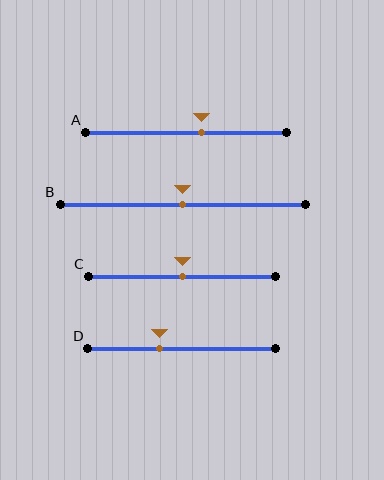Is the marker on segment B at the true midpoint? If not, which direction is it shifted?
Yes, the marker on segment B is at the true midpoint.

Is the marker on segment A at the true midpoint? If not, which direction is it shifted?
No, the marker on segment A is shifted to the right by about 8% of the segment length.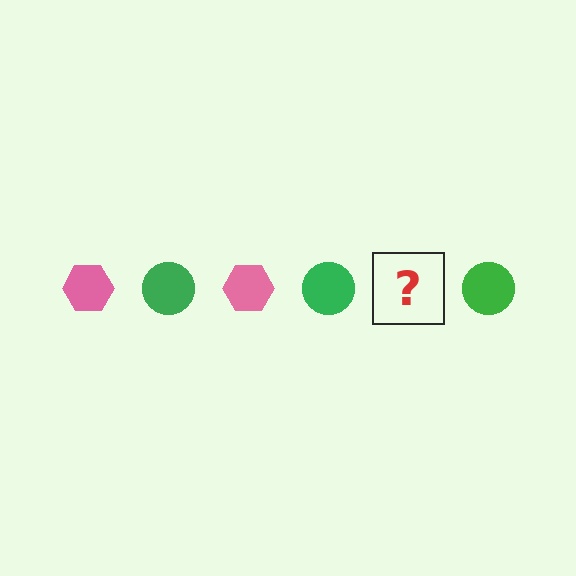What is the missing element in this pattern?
The missing element is a pink hexagon.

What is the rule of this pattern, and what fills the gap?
The rule is that the pattern alternates between pink hexagon and green circle. The gap should be filled with a pink hexagon.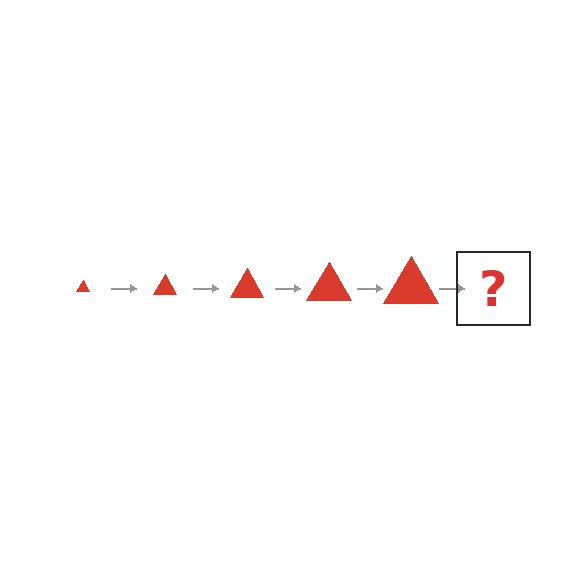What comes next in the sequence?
The next element should be a red triangle, larger than the previous one.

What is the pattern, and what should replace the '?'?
The pattern is that the triangle gets progressively larger each step. The '?' should be a red triangle, larger than the previous one.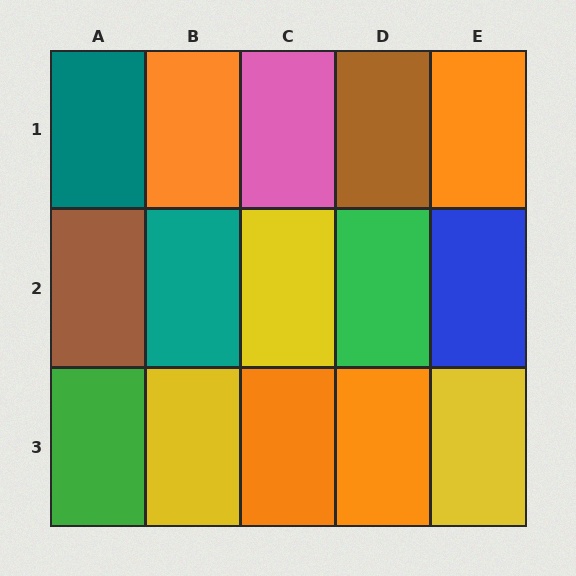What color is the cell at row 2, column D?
Green.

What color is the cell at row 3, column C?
Orange.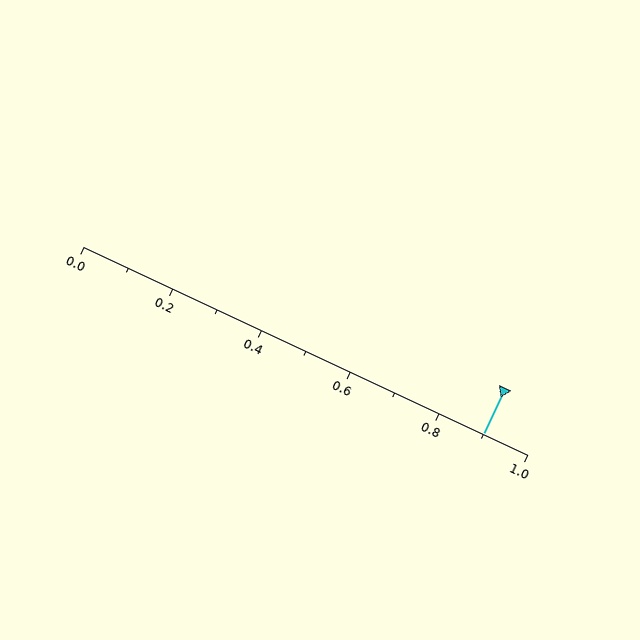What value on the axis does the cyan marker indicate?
The marker indicates approximately 0.9.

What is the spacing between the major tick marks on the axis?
The major ticks are spaced 0.2 apart.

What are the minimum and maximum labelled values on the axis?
The axis runs from 0.0 to 1.0.